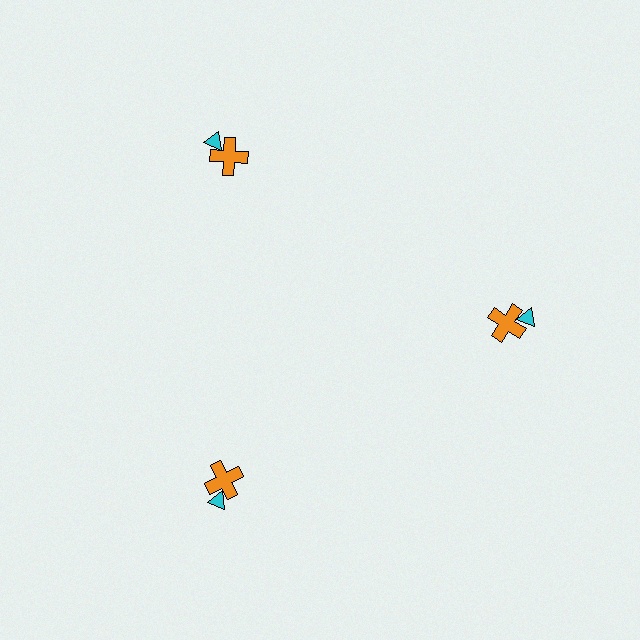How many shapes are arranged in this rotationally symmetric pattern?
There are 6 shapes, arranged in 3 groups of 2.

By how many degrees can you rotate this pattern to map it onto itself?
The pattern maps onto itself every 120 degrees of rotation.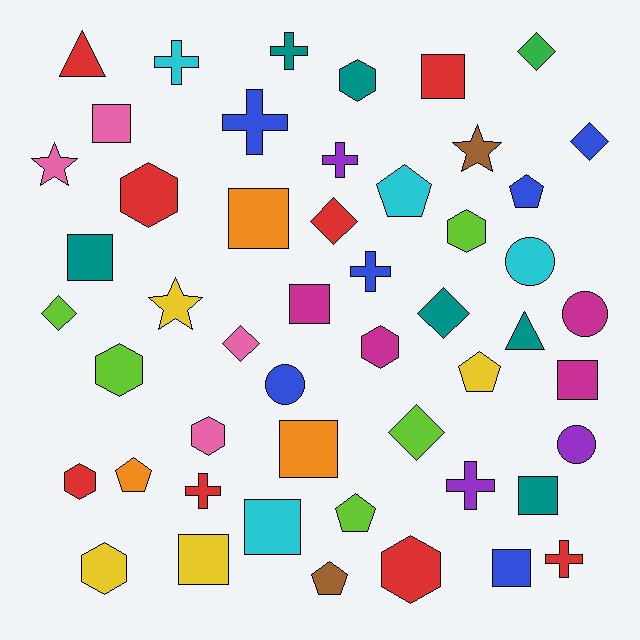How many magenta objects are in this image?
There are 4 magenta objects.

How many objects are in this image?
There are 50 objects.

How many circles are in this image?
There are 4 circles.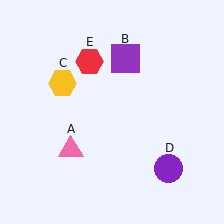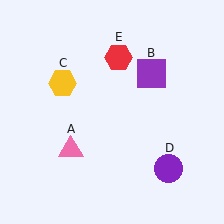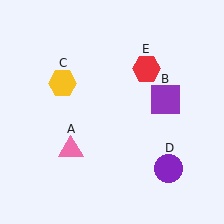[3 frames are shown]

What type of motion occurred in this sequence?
The purple square (object B), red hexagon (object E) rotated clockwise around the center of the scene.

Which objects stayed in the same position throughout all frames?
Pink triangle (object A) and yellow hexagon (object C) and purple circle (object D) remained stationary.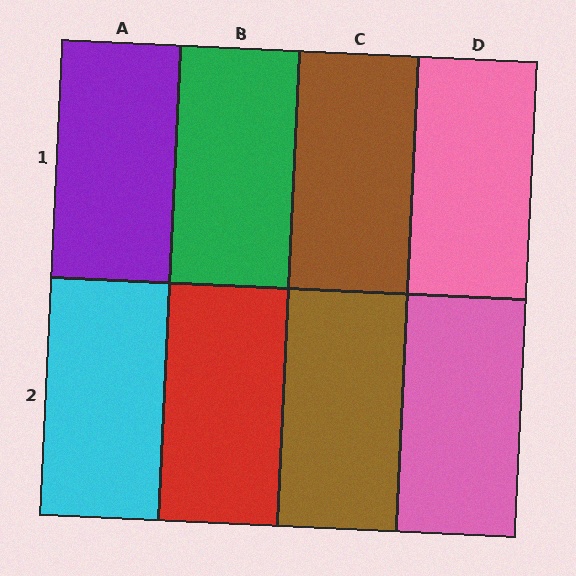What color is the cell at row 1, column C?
Brown.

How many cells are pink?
2 cells are pink.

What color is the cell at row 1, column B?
Green.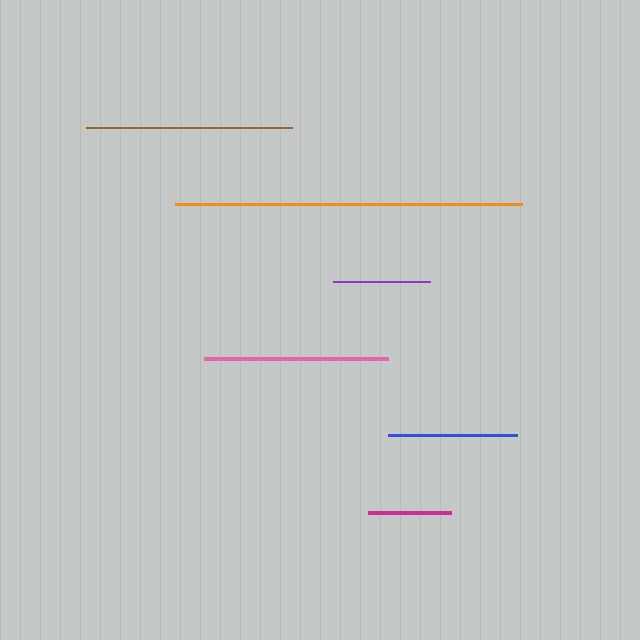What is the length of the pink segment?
The pink segment is approximately 184 pixels long.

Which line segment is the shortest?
The magenta line is the shortest at approximately 83 pixels.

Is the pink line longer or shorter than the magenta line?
The pink line is longer than the magenta line.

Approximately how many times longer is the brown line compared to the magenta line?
The brown line is approximately 2.5 times the length of the magenta line.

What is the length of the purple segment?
The purple segment is approximately 97 pixels long.